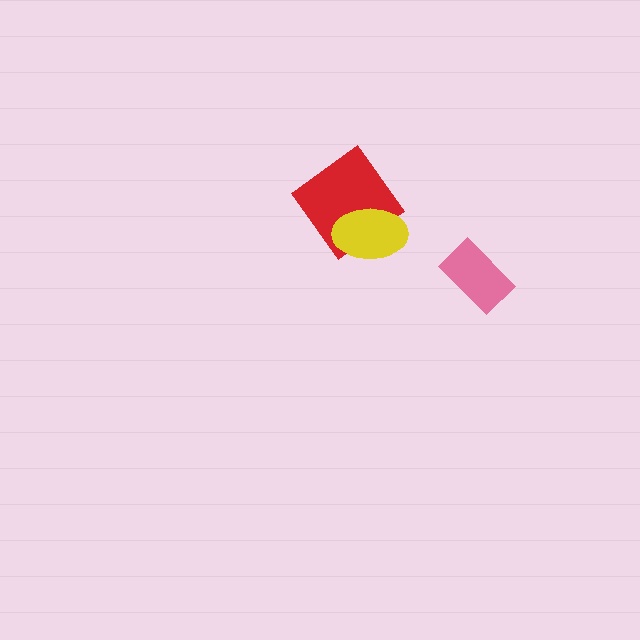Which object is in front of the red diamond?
The yellow ellipse is in front of the red diamond.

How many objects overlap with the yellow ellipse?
1 object overlaps with the yellow ellipse.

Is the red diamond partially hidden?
Yes, it is partially covered by another shape.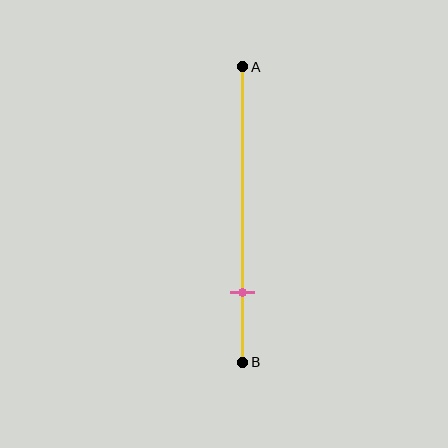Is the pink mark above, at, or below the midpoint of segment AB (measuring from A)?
The pink mark is below the midpoint of segment AB.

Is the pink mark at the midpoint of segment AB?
No, the mark is at about 75% from A, not at the 50% midpoint.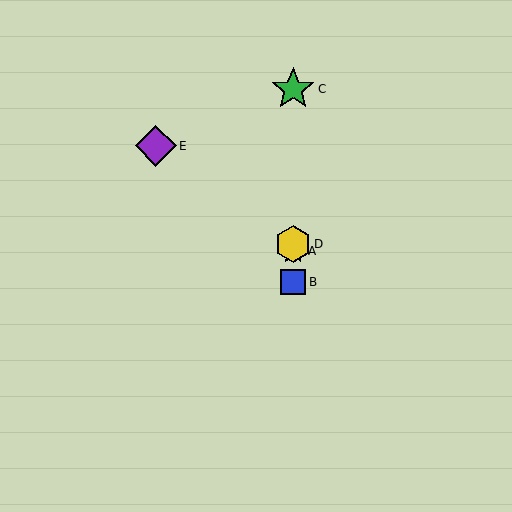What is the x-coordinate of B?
Object B is at x≈293.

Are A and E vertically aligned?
No, A is at x≈293 and E is at x≈156.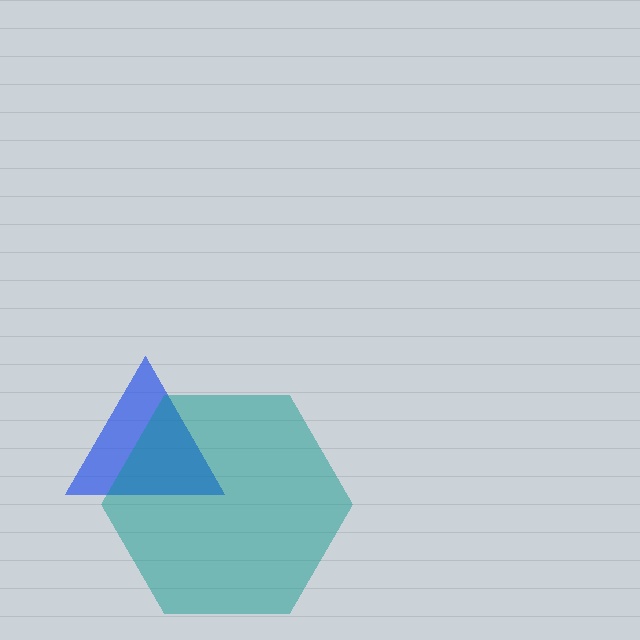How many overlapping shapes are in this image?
There are 2 overlapping shapes in the image.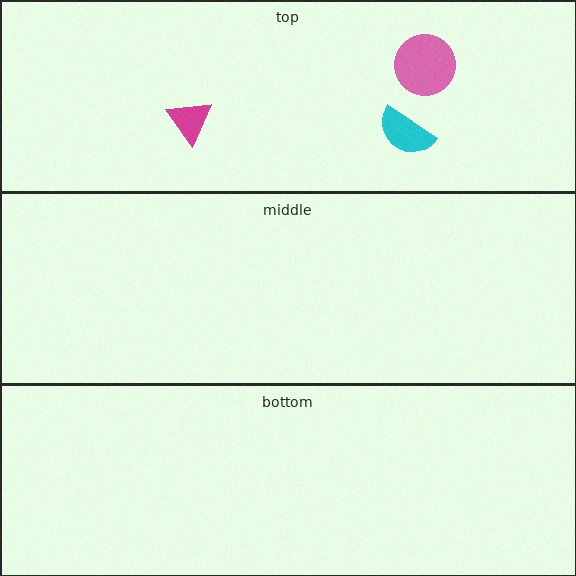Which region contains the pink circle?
The top region.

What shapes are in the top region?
The cyan semicircle, the pink circle, the magenta triangle.